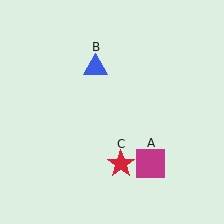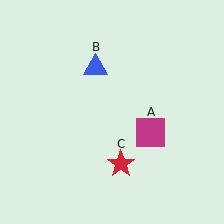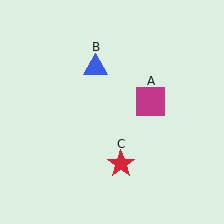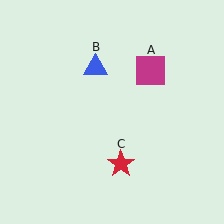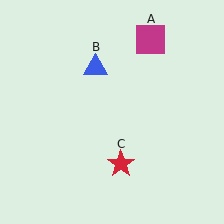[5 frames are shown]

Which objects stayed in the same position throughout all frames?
Blue triangle (object B) and red star (object C) remained stationary.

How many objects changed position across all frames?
1 object changed position: magenta square (object A).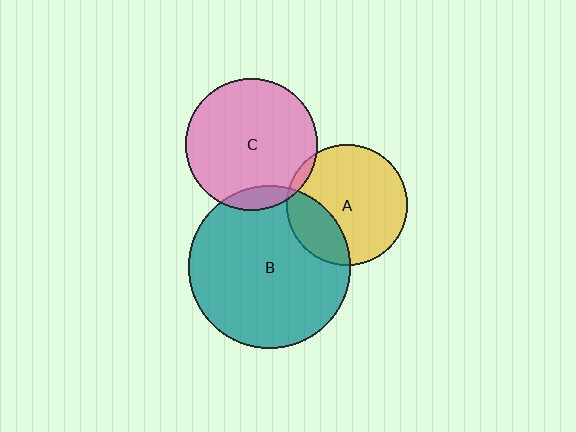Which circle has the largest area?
Circle B (teal).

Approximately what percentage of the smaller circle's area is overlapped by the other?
Approximately 5%.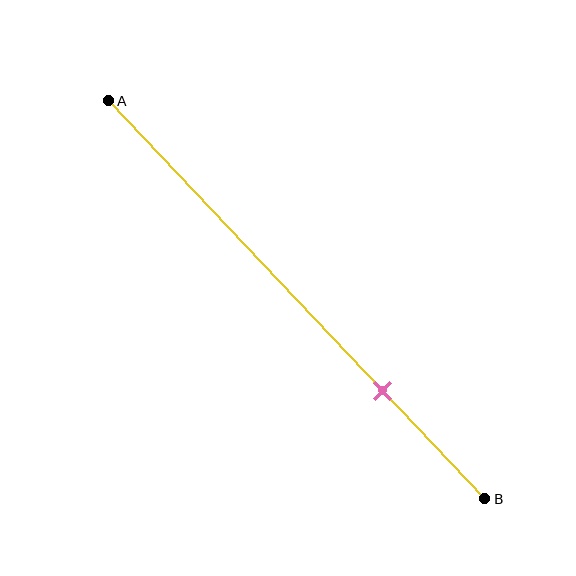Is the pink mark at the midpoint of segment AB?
No, the mark is at about 75% from A, not at the 50% midpoint.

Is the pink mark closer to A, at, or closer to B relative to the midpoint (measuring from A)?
The pink mark is closer to point B than the midpoint of segment AB.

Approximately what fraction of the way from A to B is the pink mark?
The pink mark is approximately 75% of the way from A to B.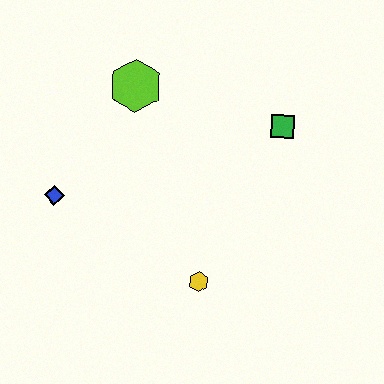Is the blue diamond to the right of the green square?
No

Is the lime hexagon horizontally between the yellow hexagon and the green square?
No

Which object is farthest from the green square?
The blue diamond is farthest from the green square.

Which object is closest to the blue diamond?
The lime hexagon is closest to the blue diamond.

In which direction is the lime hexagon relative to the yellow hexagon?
The lime hexagon is above the yellow hexagon.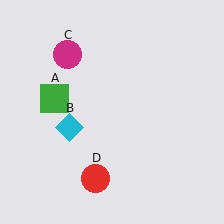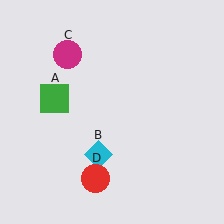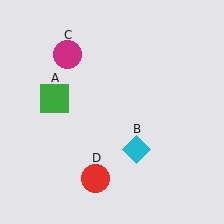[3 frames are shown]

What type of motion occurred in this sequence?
The cyan diamond (object B) rotated counterclockwise around the center of the scene.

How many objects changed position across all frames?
1 object changed position: cyan diamond (object B).